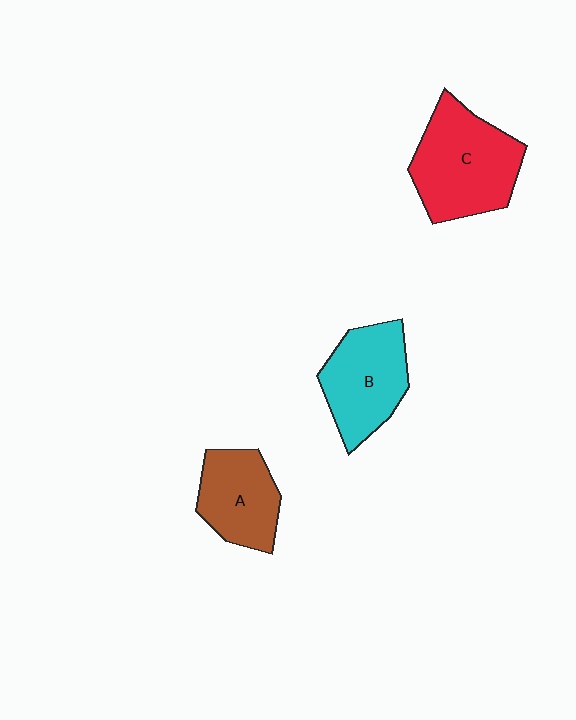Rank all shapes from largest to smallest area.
From largest to smallest: C (red), B (cyan), A (brown).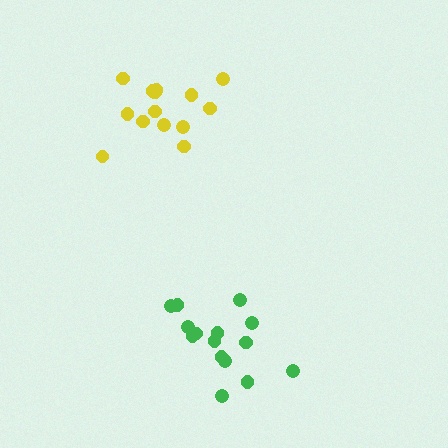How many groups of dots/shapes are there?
There are 2 groups.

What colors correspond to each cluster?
The clusters are colored: green, yellow.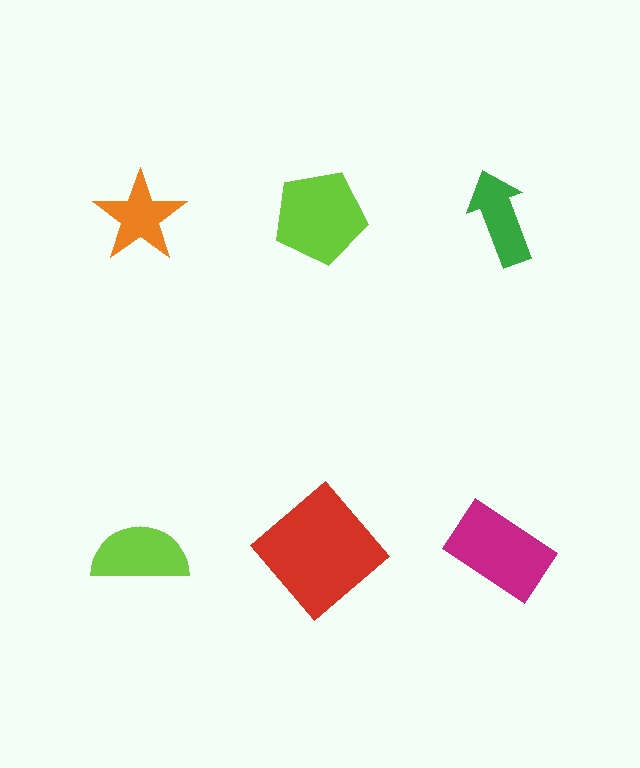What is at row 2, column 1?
A lime semicircle.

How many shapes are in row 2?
3 shapes.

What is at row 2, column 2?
A red diamond.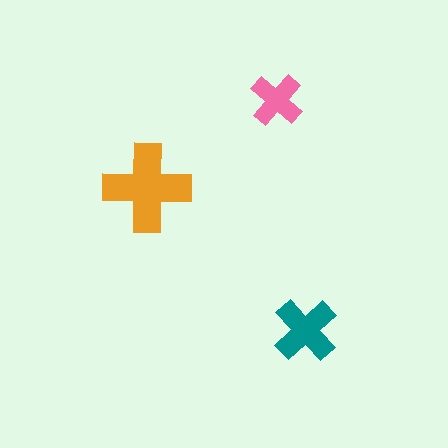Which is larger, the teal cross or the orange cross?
The orange one.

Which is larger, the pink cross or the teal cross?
The teal one.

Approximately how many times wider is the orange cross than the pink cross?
About 1.5 times wider.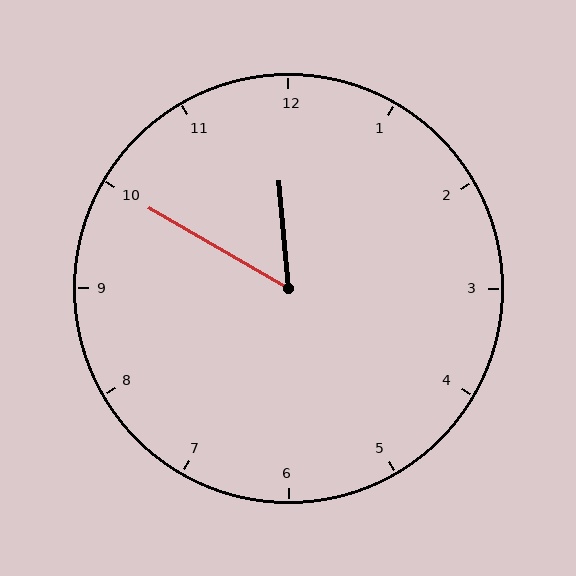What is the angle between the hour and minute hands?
Approximately 55 degrees.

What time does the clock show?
11:50.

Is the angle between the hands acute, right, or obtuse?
It is acute.